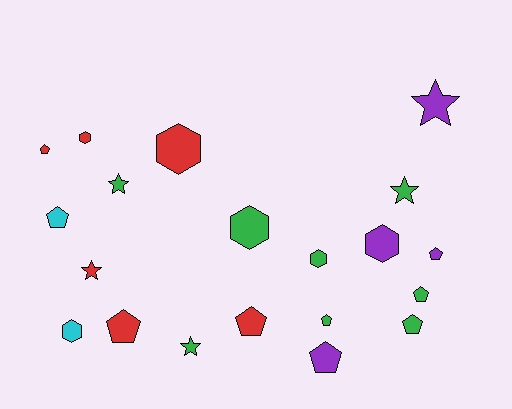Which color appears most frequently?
Green, with 8 objects.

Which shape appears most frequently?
Pentagon, with 9 objects.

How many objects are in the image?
There are 20 objects.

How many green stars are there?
There are 3 green stars.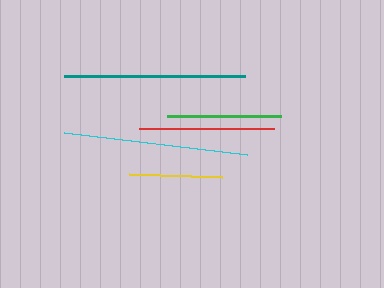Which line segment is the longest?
The cyan line is the longest at approximately 185 pixels.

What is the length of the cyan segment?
The cyan segment is approximately 185 pixels long.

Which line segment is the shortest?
The yellow line is the shortest at approximately 93 pixels.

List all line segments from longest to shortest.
From longest to shortest: cyan, teal, red, green, yellow.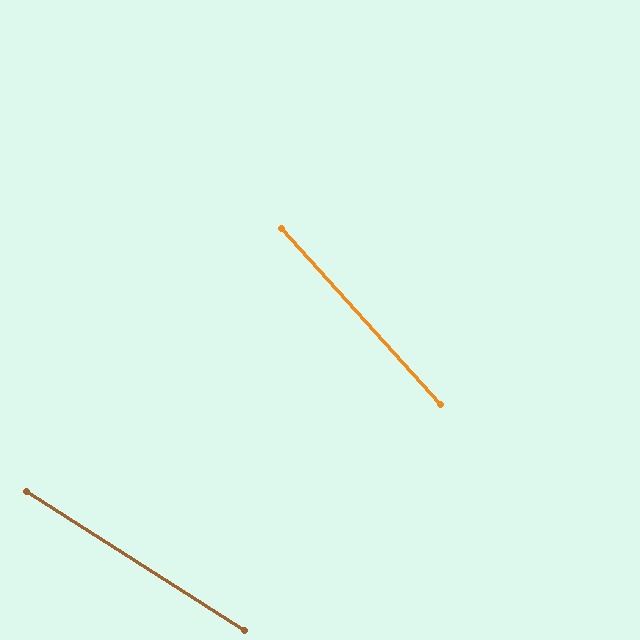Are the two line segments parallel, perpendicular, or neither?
Neither parallel nor perpendicular — they differ by about 15°.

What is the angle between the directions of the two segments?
Approximately 15 degrees.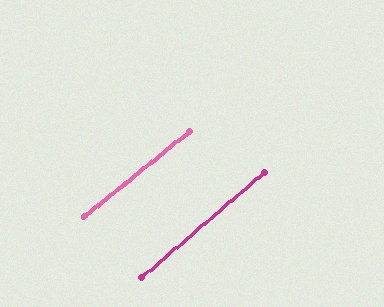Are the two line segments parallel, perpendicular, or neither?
Parallel — their directions differ by only 1.6°.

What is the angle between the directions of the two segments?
Approximately 2 degrees.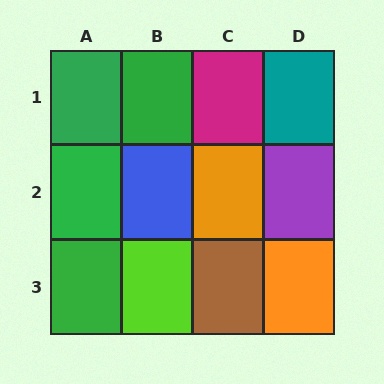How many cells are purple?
1 cell is purple.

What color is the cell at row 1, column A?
Green.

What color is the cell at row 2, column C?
Orange.